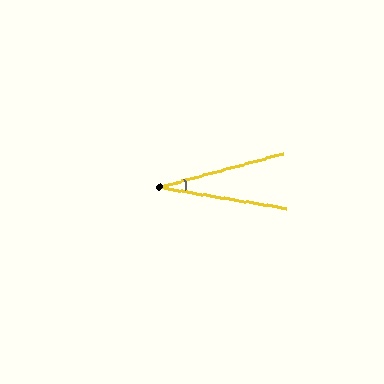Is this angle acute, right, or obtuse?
It is acute.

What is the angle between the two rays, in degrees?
Approximately 25 degrees.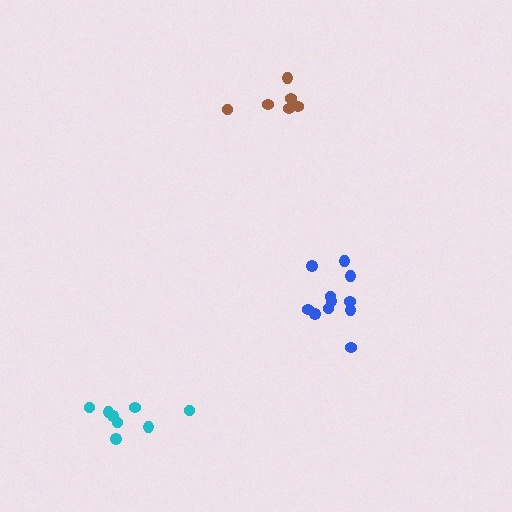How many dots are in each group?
Group 1: 6 dots, Group 2: 8 dots, Group 3: 11 dots (25 total).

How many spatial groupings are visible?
There are 3 spatial groupings.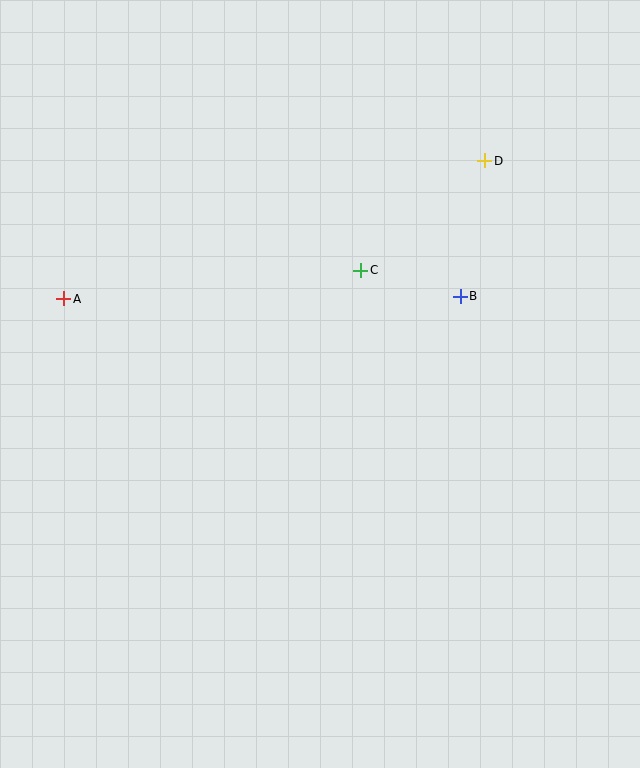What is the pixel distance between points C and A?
The distance between C and A is 298 pixels.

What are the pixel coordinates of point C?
Point C is at (361, 270).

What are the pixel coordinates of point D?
Point D is at (485, 161).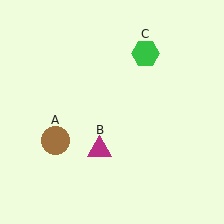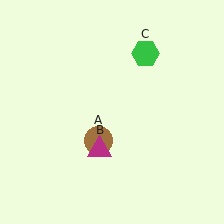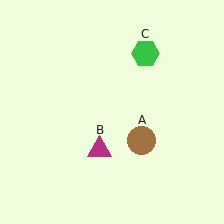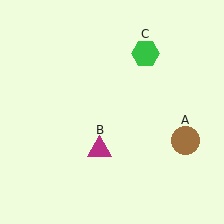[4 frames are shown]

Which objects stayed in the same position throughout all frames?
Magenta triangle (object B) and green hexagon (object C) remained stationary.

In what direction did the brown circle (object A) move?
The brown circle (object A) moved right.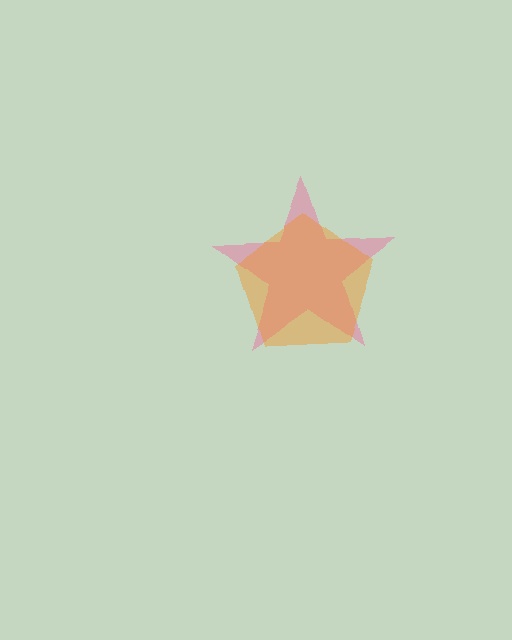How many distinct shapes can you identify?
There are 2 distinct shapes: a pink star, an orange pentagon.